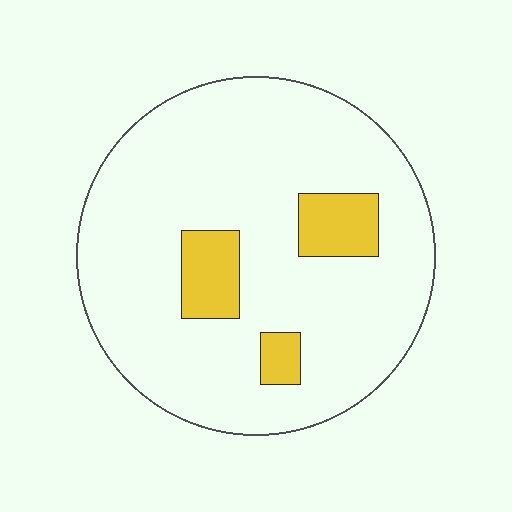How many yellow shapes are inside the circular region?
3.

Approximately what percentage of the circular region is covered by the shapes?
Approximately 10%.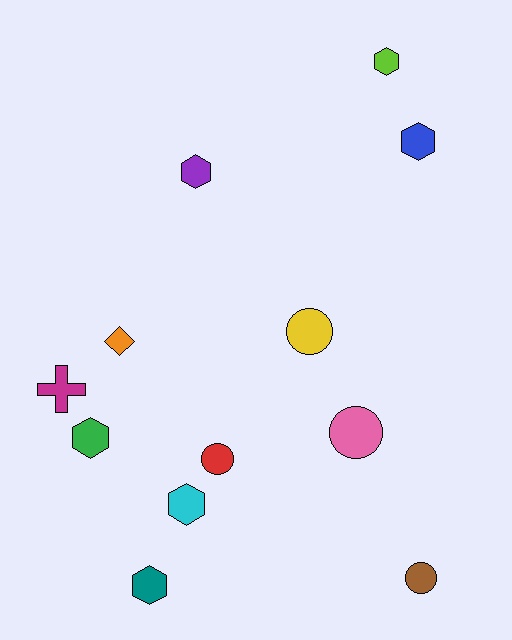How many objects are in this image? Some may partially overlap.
There are 12 objects.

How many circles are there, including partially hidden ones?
There are 4 circles.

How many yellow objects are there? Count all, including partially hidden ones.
There is 1 yellow object.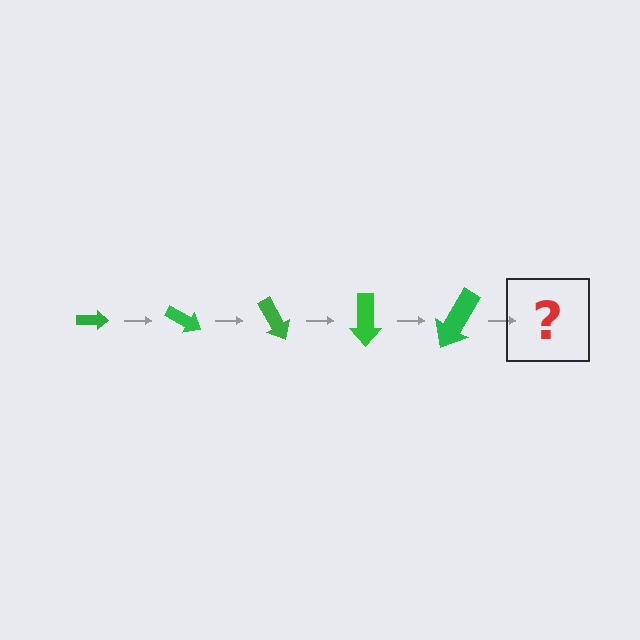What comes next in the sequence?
The next element should be an arrow, larger than the previous one and rotated 150 degrees from the start.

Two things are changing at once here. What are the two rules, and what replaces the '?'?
The two rules are that the arrow grows larger each step and it rotates 30 degrees each step. The '?' should be an arrow, larger than the previous one and rotated 150 degrees from the start.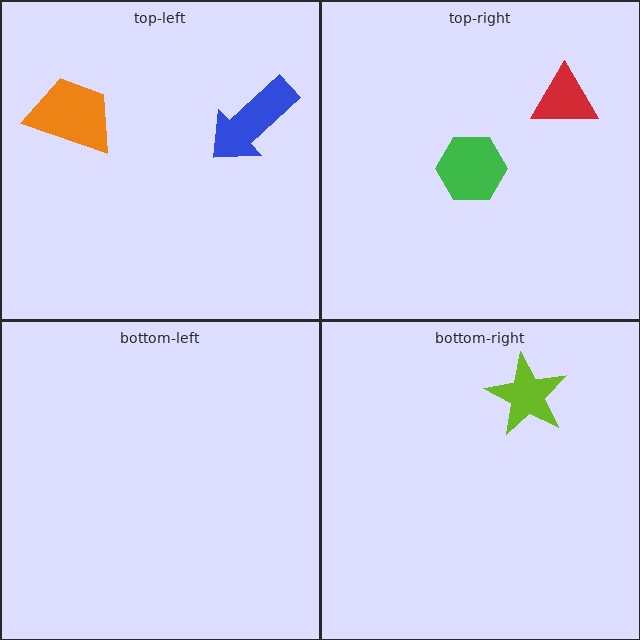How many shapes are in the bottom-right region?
1.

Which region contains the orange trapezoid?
The top-left region.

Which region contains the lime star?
The bottom-right region.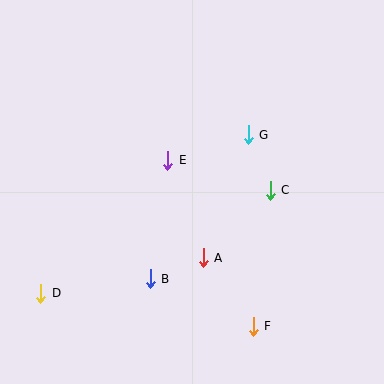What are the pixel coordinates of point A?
Point A is at (203, 258).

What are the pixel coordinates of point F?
Point F is at (253, 326).